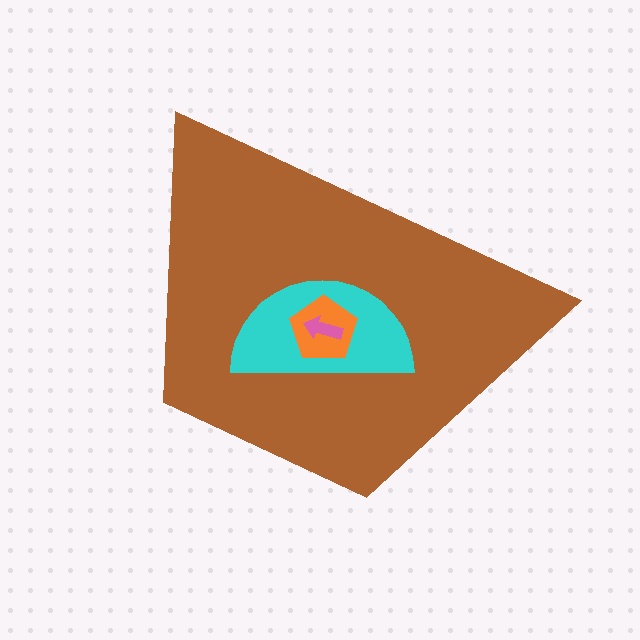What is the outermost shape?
The brown trapezoid.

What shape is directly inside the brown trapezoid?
The cyan semicircle.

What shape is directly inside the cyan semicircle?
The orange pentagon.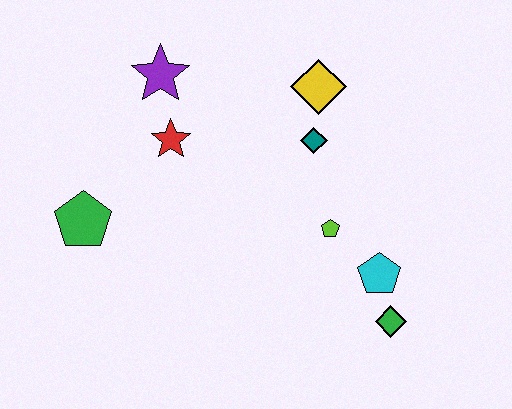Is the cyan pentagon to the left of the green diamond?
Yes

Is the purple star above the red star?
Yes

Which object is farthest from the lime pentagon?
The green pentagon is farthest from the lime pentagon.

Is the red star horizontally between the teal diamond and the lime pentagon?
No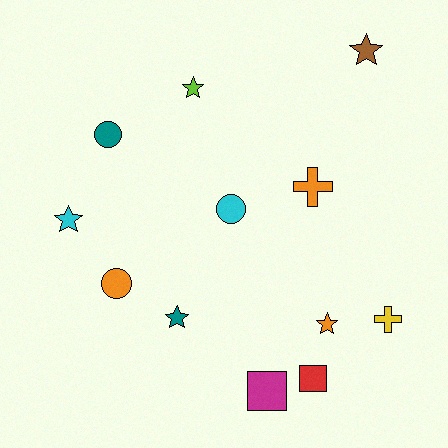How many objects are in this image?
There are 12 objects.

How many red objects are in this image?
There is 1 red object.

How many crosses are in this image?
There are 2 crosses.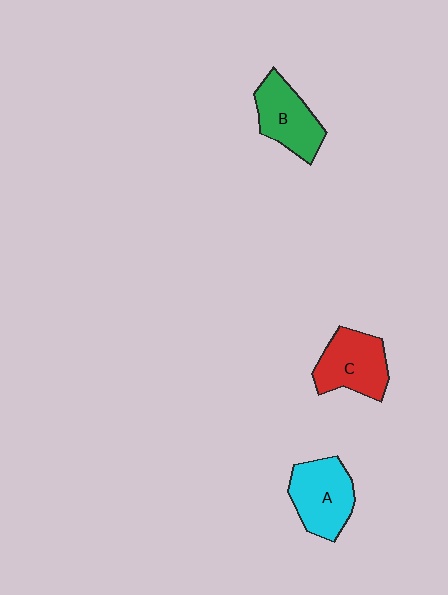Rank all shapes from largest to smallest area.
From largest to smallest: A (cyan), C (red), B (green).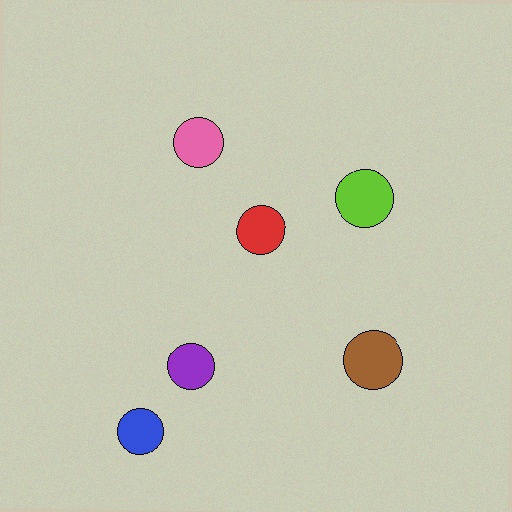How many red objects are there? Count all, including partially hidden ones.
There is 1 red object.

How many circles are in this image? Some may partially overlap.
There are 6 circles.